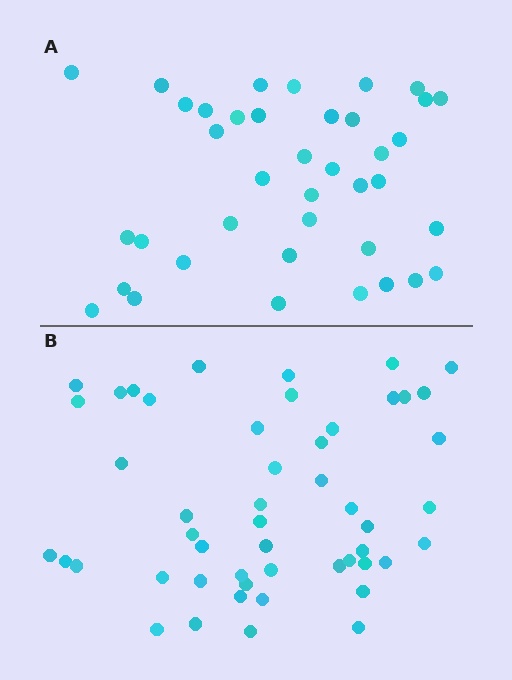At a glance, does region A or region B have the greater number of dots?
Region B (the bottom region) has more dots.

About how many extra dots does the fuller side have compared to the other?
Region B has roughly 12 or so more dots than region A.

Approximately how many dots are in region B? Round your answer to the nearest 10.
About 50 dots.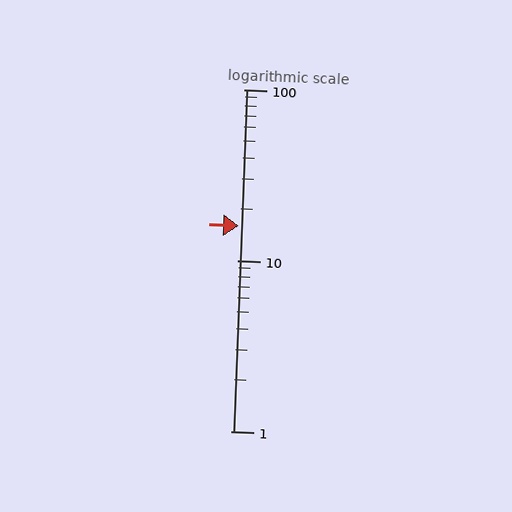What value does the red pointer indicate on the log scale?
The pointer indicates approximately 16.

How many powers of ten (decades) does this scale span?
The scale spans 2 decades, from 1 to 100.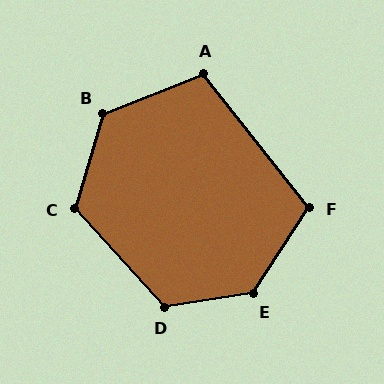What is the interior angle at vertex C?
Approximately 121 degrees (obtuse).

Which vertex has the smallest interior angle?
A, at approximately 107 degrees.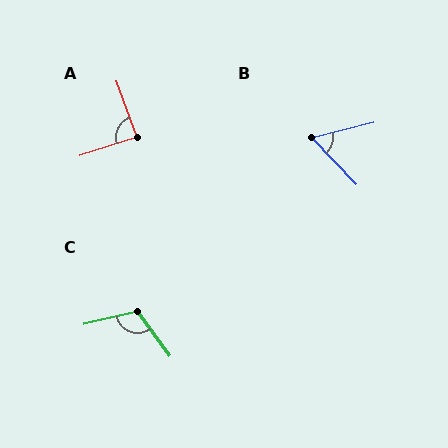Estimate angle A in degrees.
Approximately 88 degrees.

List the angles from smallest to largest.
B (60°), A (88°), C (114°).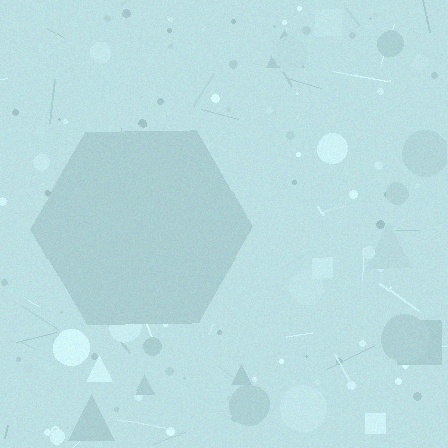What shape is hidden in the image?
A hexagon is hidden in the image.